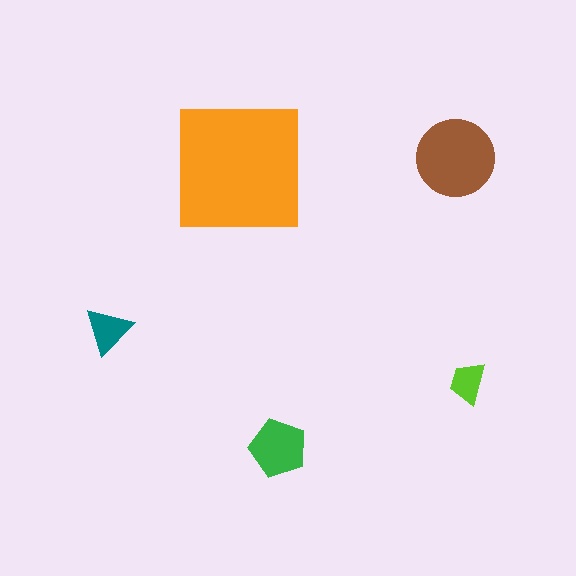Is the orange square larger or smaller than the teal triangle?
Larger.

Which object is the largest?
The orange square.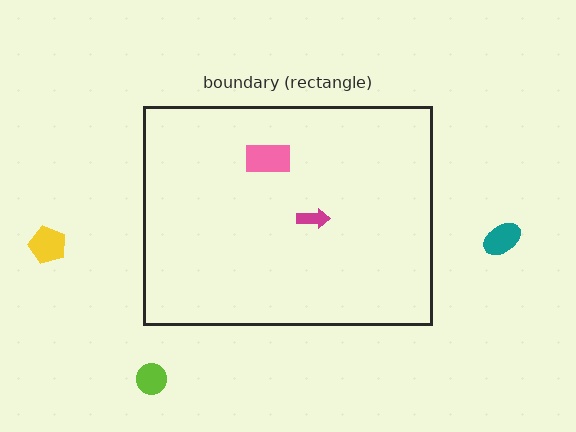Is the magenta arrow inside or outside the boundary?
Inside.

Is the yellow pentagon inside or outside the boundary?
Outside.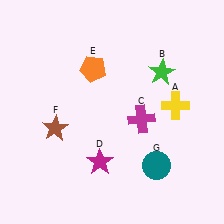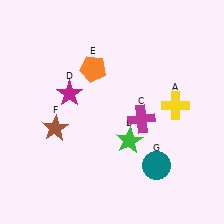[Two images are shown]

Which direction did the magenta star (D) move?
The magenta star (D) moved up.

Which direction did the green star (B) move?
The green star (B) moved down.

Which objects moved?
The objects that moved are: the green star (B), the magenta star (D).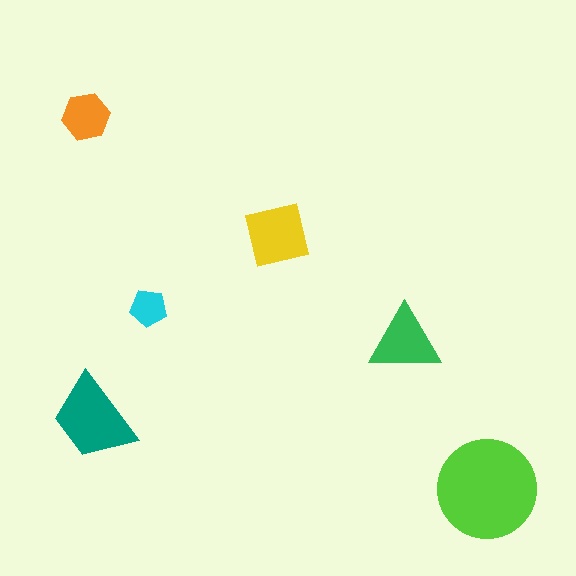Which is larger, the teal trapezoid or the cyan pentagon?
The teal trapezoid.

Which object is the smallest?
The cyan pentagon.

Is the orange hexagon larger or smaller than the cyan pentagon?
Larger.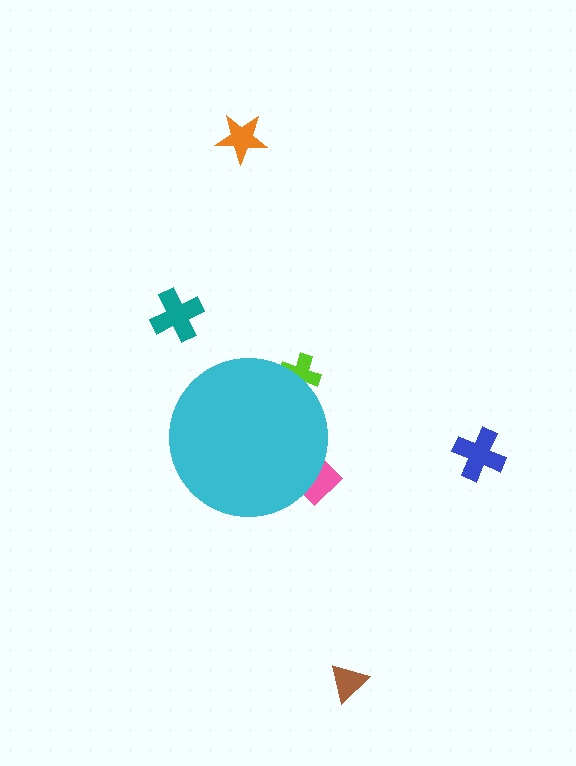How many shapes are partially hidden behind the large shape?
2 shapes are partially hidden.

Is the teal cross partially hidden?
No, the teal cross is fully visible.